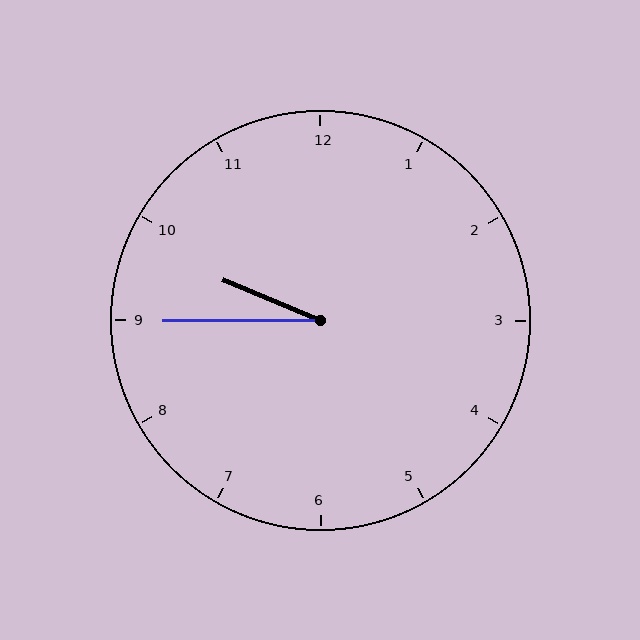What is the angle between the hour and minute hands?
Approximately 22 degrees.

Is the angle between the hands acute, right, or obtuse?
It is acute.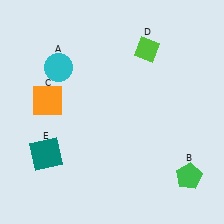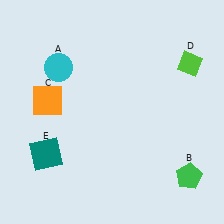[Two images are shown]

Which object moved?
The lime diamond (D) moved right.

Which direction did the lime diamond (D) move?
The lime diamond (D) moved right.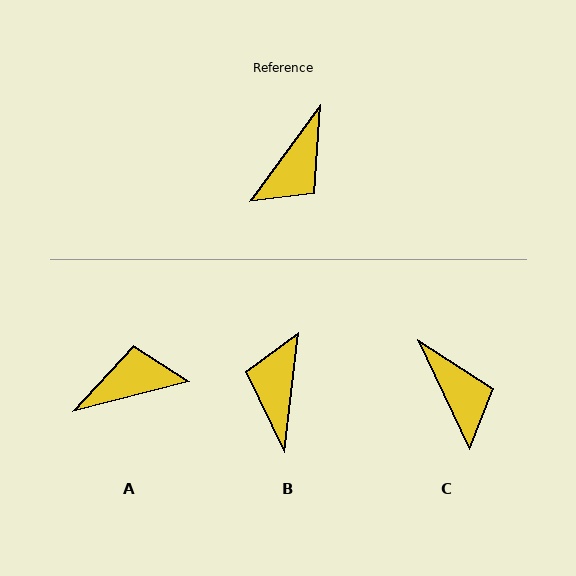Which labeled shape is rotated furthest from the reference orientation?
B, about 151 degrees away.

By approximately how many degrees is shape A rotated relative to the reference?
Approximately 140 degrees counter-clockwise.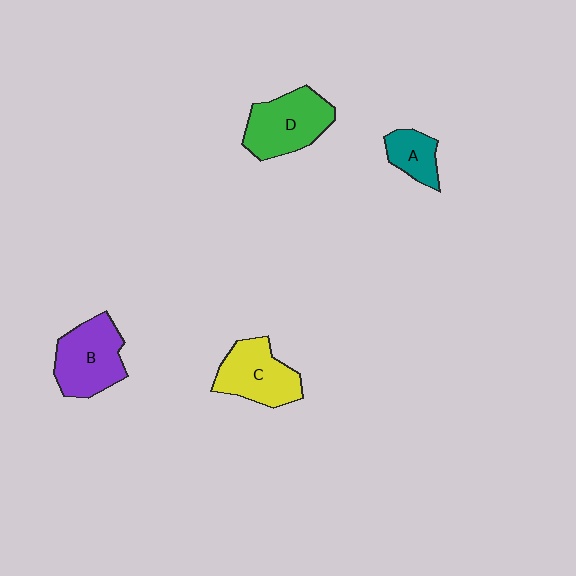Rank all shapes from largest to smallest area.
From largest to smallest: D (green), B (purple), C (yellow), A (teal).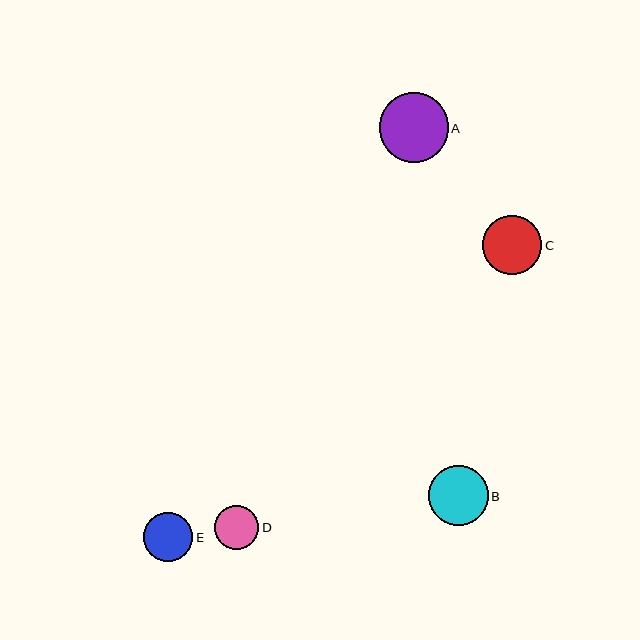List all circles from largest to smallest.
From largest to smallest: A, B, C, E, D.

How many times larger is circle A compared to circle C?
Circle A is approximately 1.2 times the size of circle C.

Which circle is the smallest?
Circle D is the smallest with a size of approximately 44 pixels.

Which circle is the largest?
Circle A is the largest with a size of approximately 69 pixels.